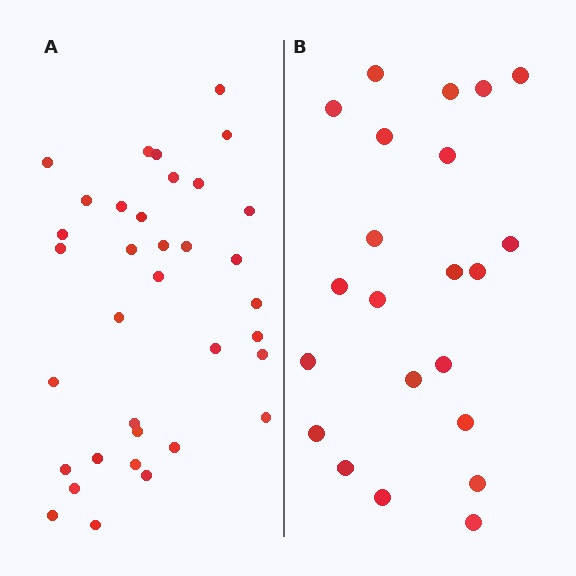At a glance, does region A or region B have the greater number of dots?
Region A (the left region) has more dots.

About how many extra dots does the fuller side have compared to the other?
Region A has approximately 15 more dots than region B.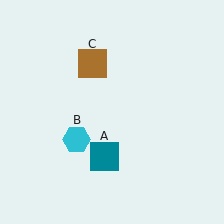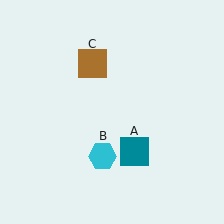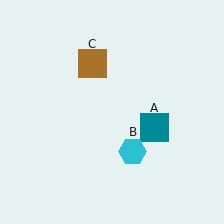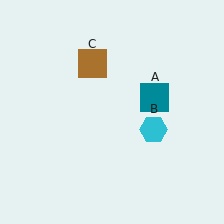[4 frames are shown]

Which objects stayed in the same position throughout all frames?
Brown square (object C) remained stationary.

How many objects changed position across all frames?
2 objects changed position: teal square (object A), cyan hexagon (object B).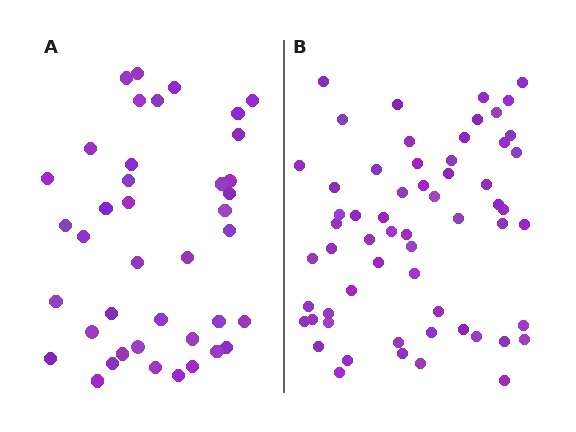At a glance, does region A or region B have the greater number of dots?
Region B (the right region) has more dots.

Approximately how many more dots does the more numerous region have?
Region B has approximately 20 more dots than region A.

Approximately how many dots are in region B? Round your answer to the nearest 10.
About 60 dots.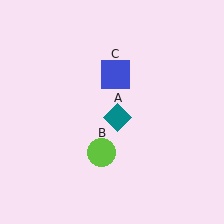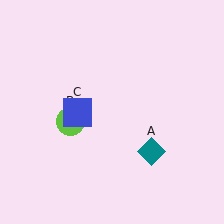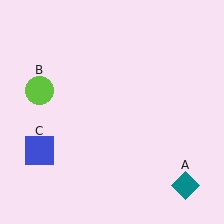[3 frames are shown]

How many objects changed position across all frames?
3 objects changed position: teal diamond (object A), lime circle (object B), blue square (object C).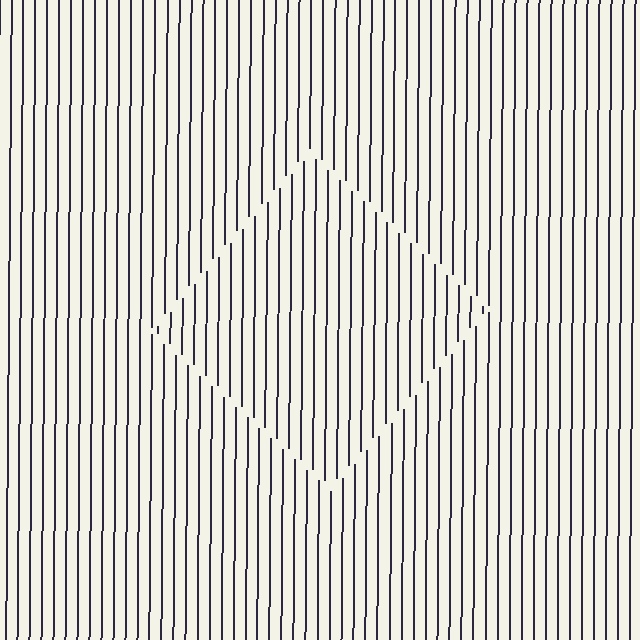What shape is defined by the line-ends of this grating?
An illusory square. The interior of the shape contains the same grating, shifted by half a period — the contour is defined by the phase discontinuity where line-ends from the inner and outer gratings abut.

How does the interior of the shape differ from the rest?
The interior of the shape contains the same grating, shifted by half a period — the contour is defined by the phase discontinuity where line-ends from the inner and outer gratings abut.